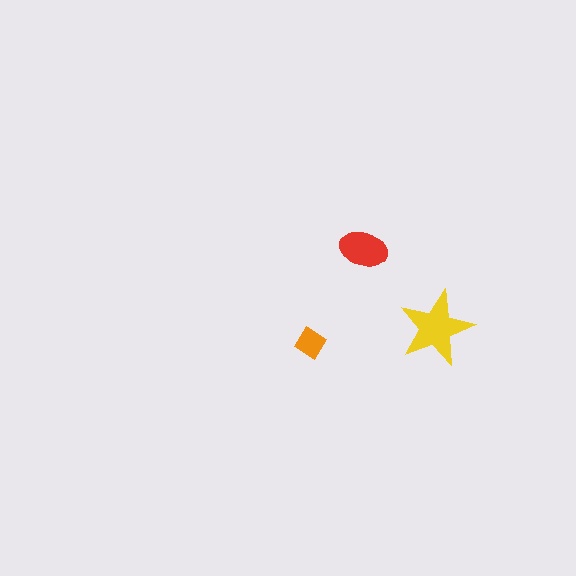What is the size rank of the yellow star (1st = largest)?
1st.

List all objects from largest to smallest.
The yellow star, the red ellipse, the orange diamond.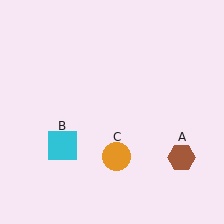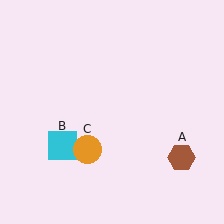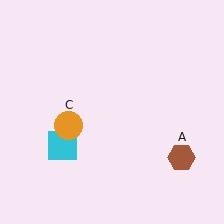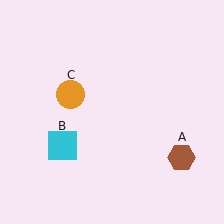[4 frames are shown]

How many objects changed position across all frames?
1 object changed position: orange circle (object C).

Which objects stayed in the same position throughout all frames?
Brown hexagon (object A) and cyan square (object B) remained stationary.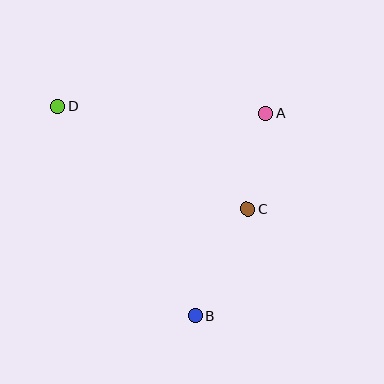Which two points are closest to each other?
Points A and C are closest to each other.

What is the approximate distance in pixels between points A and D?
The distance between A and D is approximately 208 pixels.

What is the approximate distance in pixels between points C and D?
The distance between C and D is approximately 216 pixels.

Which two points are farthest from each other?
Points B and D are farthest from each other.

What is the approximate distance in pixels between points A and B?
The distance between A and B is approximately 214 pixels.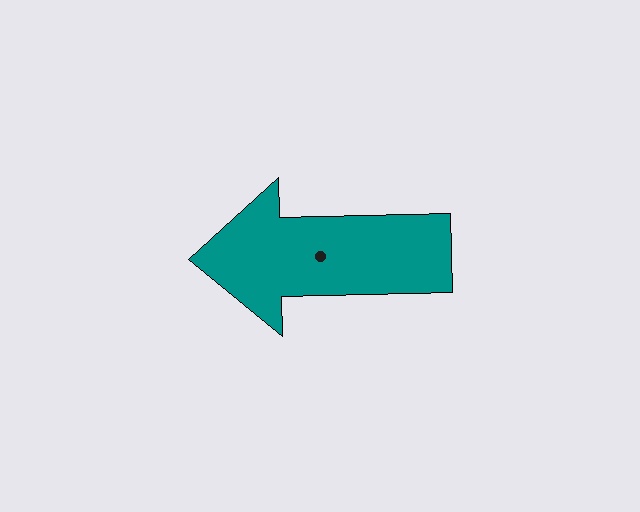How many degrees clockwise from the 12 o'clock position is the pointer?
Approximately 269 degrees.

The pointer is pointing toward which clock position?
Roughly 9 o'clock.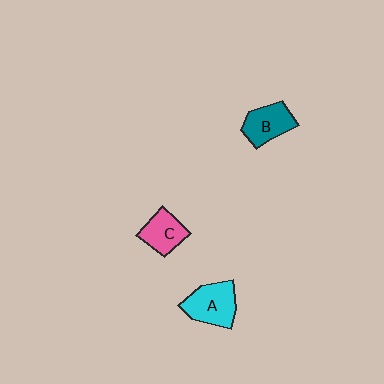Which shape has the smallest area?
Shape C (pink).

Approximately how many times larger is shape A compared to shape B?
Approximately 1.2 times.